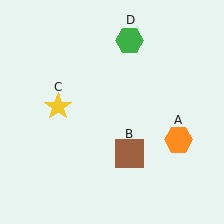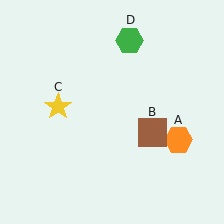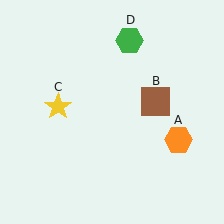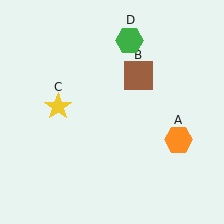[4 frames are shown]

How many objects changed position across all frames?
1 object changed position: brown square (object B).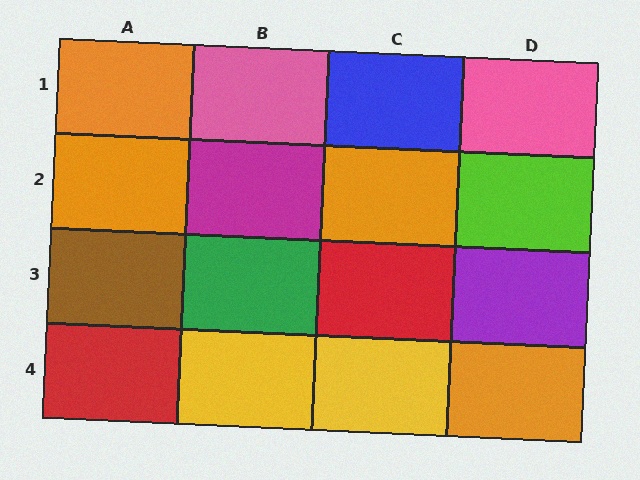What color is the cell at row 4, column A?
Red.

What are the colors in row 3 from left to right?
Brown, green, red, purple.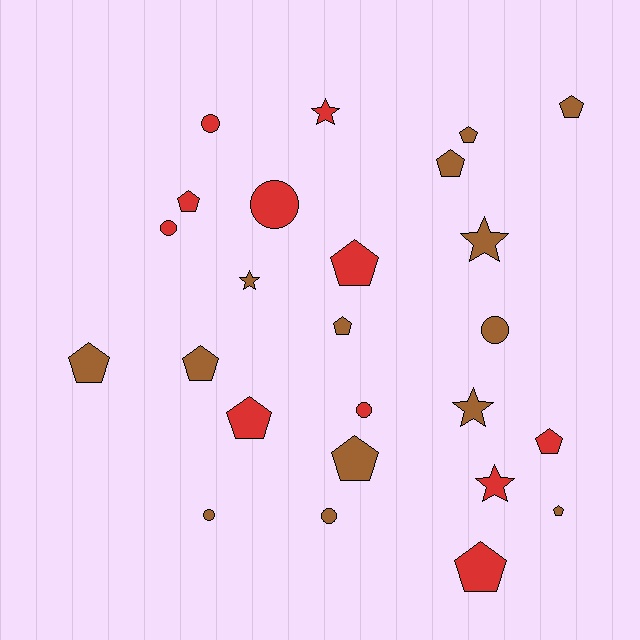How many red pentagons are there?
There are 5 red pentagons.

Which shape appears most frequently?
Pentagon, with 13 objects.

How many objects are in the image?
There are 25 objects.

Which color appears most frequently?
Brown, with 14 objects.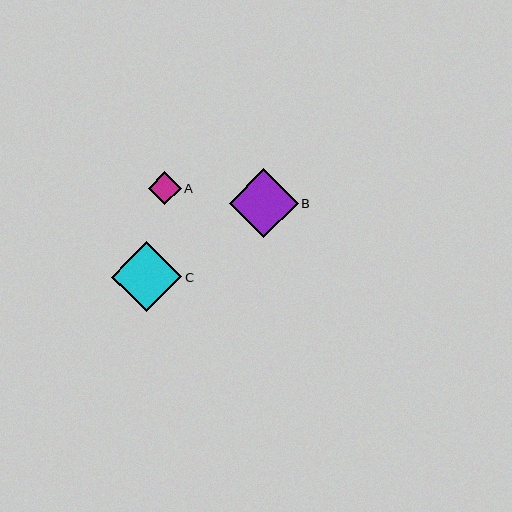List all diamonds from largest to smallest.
From largest to smallest: C, B, A.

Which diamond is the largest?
Diamond C is the largest with a size of approximately 70 pixels.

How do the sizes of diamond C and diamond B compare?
Diamond C and diamond B are approximately the same size.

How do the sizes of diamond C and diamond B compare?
Diamond C and diamond B are approximately the same size.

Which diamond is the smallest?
Diamond A is the smallest with a size of approximately 33 pixels.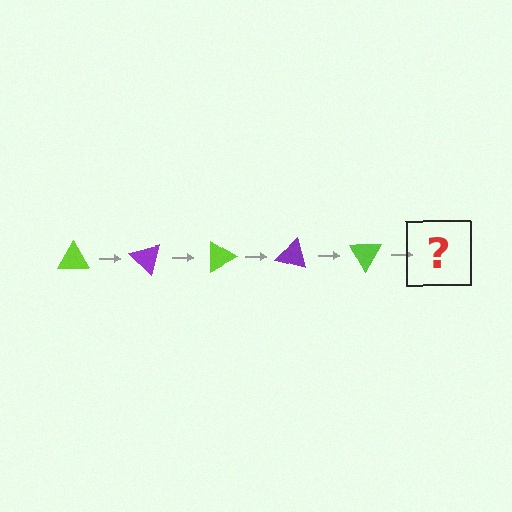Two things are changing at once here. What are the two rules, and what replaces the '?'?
The two rules are that it rotates 45 degrees each step and the color cycles through lime and purple. The '?' should be a purple triangle, rotated 225 degrees from the start.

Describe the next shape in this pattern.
It should be a purple triangle, rotated 225 degrees from the start.